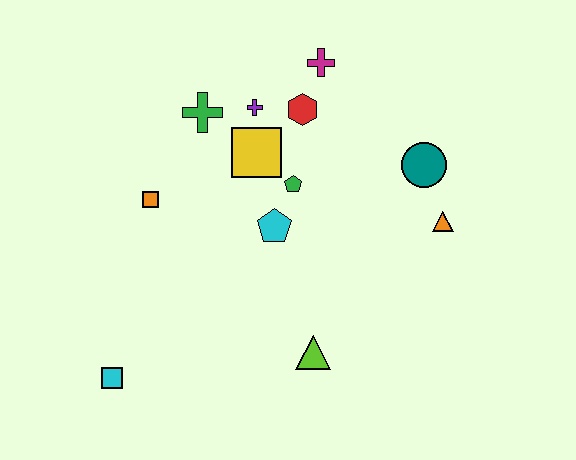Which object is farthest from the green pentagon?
The cyan square is farthest from the green pentagon.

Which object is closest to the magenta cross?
The red hexagon is closest to the magenta cross.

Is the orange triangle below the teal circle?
Yes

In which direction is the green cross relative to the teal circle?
The green cross is to the left of the teal circle.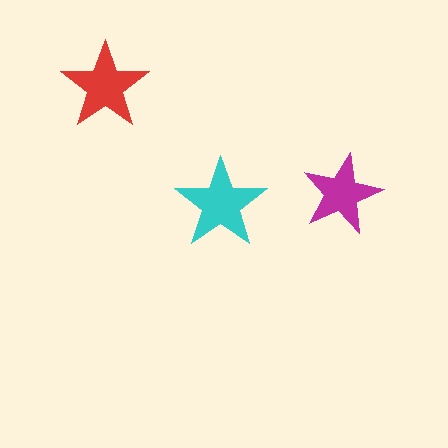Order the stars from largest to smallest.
the cyan one, the red one, the magenta one.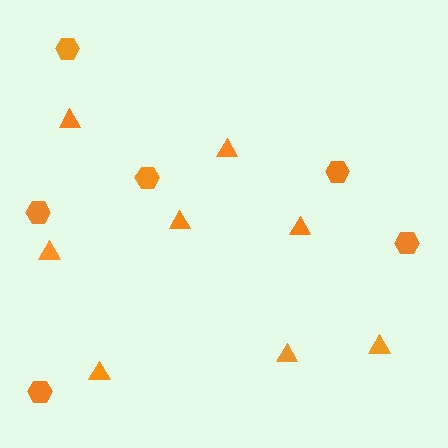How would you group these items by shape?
There are 2 groups: one group of triangles (8) and one group of hexagons (6).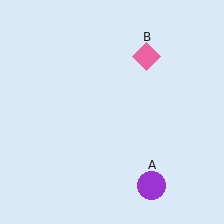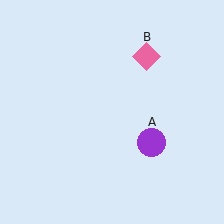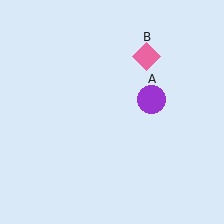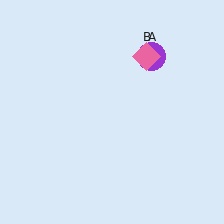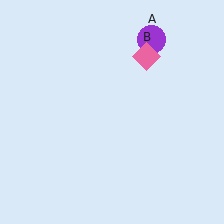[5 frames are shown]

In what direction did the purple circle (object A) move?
The purple circle (object A) moved up.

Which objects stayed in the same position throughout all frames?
Pink diamond (object B) remained stationary.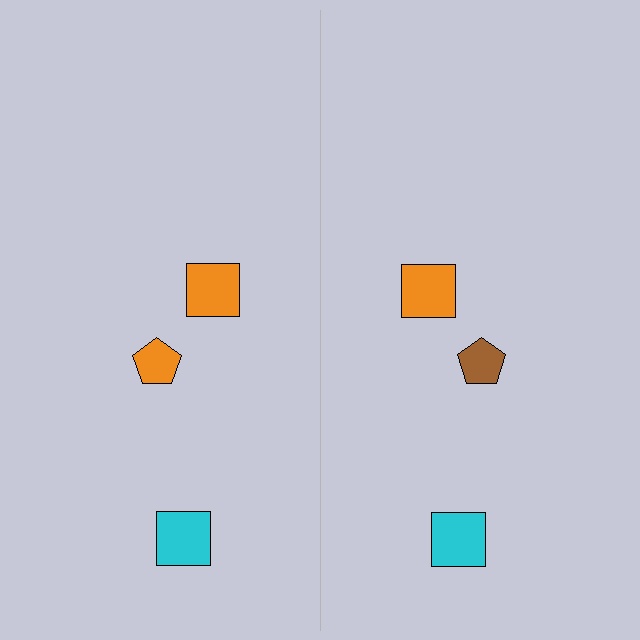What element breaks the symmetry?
The brown pentagon on the right side breaks the symmetry — its mirror counterpart is orange.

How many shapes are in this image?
There are 6 shapes in this image.